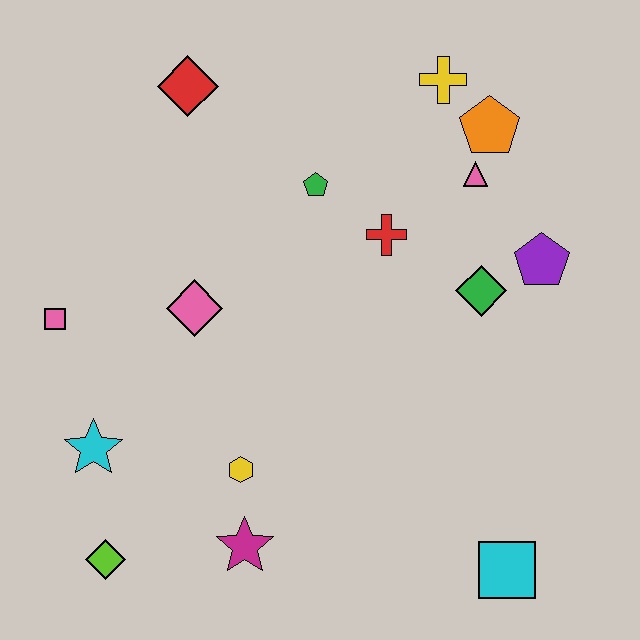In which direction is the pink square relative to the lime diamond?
The pink square is above the lime diamond.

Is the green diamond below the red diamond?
Yes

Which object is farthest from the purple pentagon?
The lime diamond is farthest from the purple pentagon.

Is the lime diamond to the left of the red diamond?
Yes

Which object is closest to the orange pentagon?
The pink triangle is closest to the orange pentagon.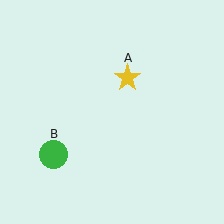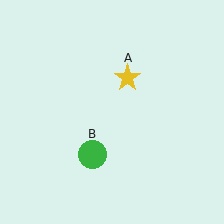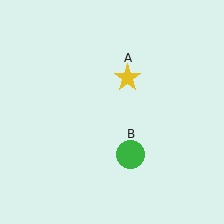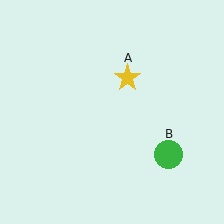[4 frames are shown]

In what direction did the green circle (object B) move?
The green circle (object B) moved right.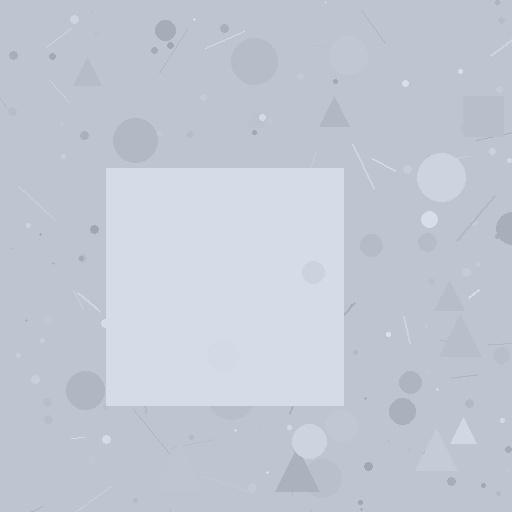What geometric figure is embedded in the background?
A square is embedded in the background.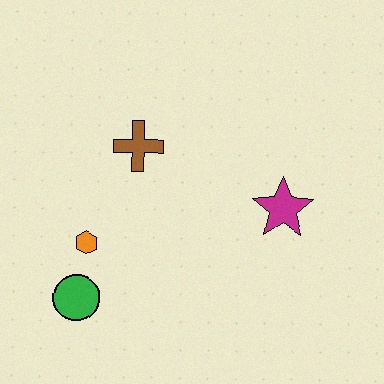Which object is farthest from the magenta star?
The green circle is farthest from the magenta star.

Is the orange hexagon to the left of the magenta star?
Yes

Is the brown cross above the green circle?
Yes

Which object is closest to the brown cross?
The orange hexagon is closest to the brown cross.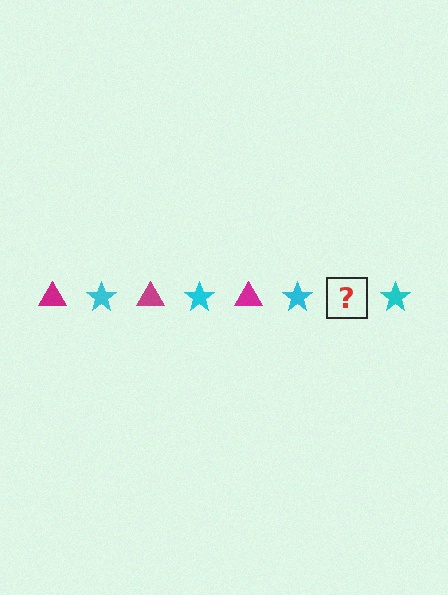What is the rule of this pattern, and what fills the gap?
The rule is that the pattern alternates between magenta triangle and cyan star. The gap should be filled with a magenta triangle.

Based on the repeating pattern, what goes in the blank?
The blank should be a magenta triangle.